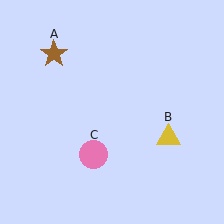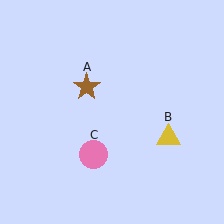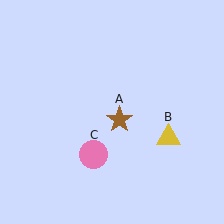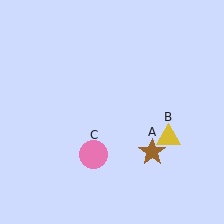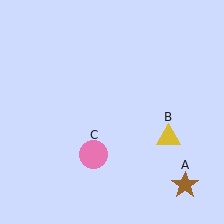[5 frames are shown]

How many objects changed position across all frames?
1 object changed position: brown star (object A).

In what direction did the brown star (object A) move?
The brown star (object A) moved down and to the right.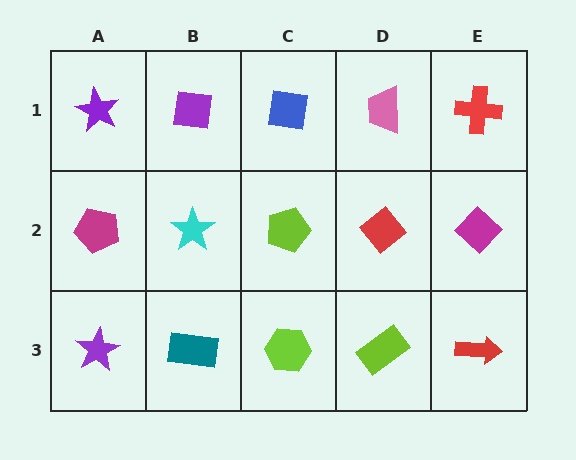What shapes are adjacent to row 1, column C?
A lime pentagon (row 2, column C), a purple square (row 1, column B), a pink trapezoid (row 1, column D).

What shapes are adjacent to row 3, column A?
A magenta pentagon (row 2, column A), a teal rectangle (row 3, column B).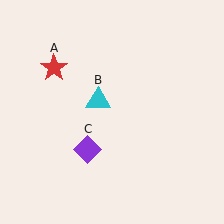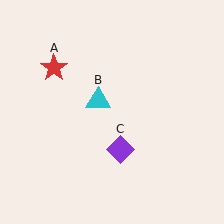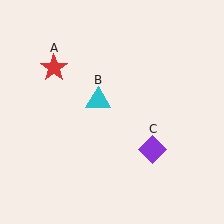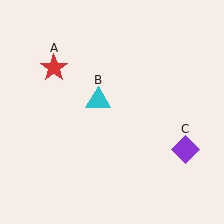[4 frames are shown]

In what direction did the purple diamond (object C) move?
The purple diamond (object C) moved right.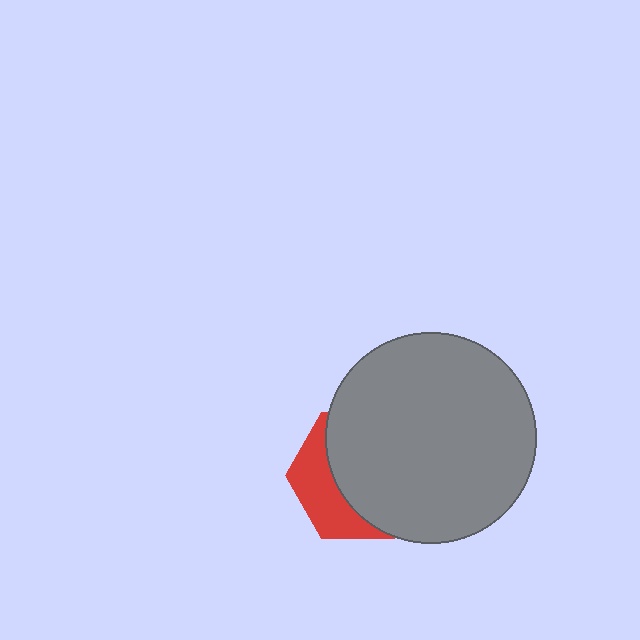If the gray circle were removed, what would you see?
You would see the complete red hexagon.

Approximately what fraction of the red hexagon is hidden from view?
Roughly 65% of the red hexagon is hidden behind the gray circle.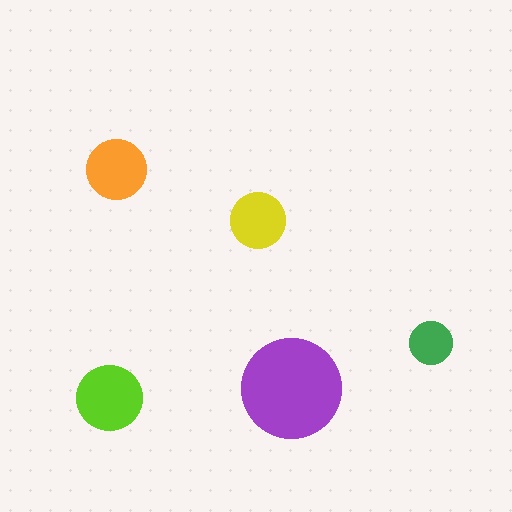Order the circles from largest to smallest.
the purple one, the lime one, the orange one, the yellow one, the green one.